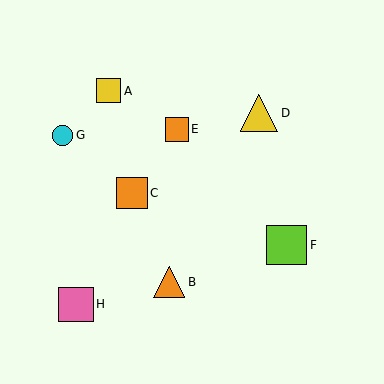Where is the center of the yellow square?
The center of the yellow square is at (109, 91).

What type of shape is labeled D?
Shape D is a yellow triangle.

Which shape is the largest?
The lime square (labeled F) is the largest.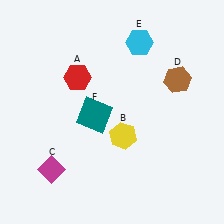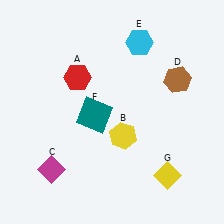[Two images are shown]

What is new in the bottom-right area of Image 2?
A yellow diamond (G) was added in the bottom-right area of Image 2.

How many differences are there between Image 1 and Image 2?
There is 1 difference between the two images.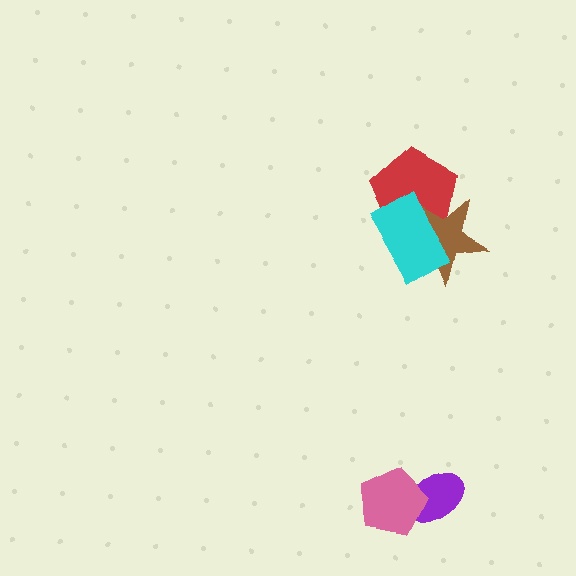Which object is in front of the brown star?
The cyan rectangle is in front of the brown star.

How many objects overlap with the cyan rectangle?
2 objects overlap with the cyan rectangle.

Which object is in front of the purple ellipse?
The pink pentagon is in front of the purple ellipse.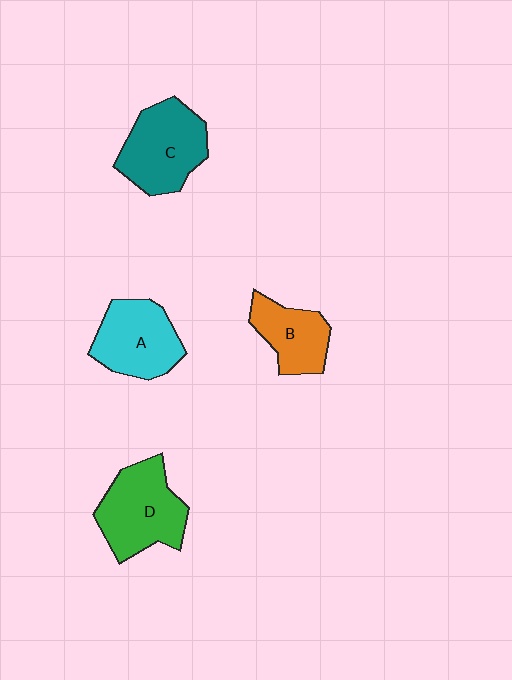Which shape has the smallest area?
Shape B (orange).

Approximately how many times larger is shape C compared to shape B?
Approximately 1.5 times.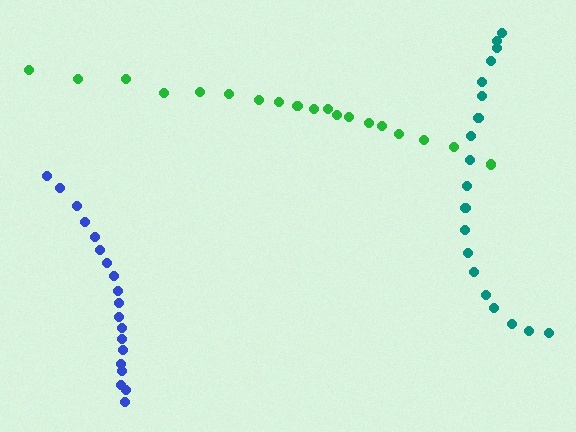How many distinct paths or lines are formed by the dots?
There are 3 distinct paths.